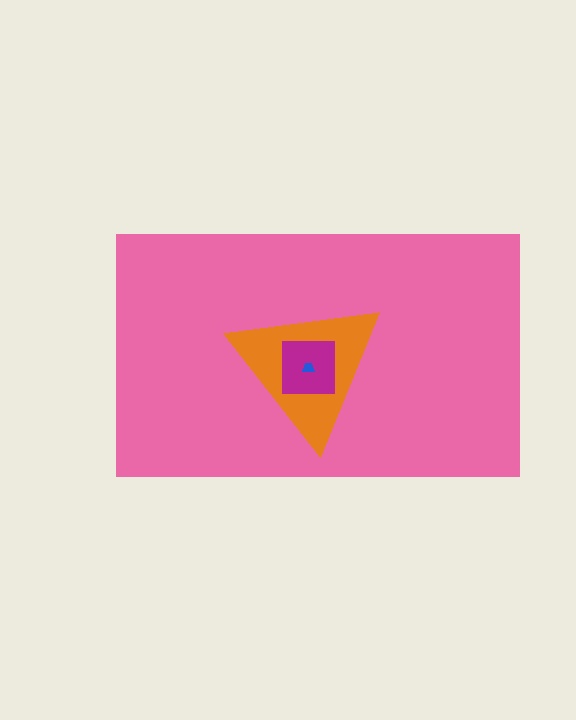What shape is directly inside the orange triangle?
The magenta square.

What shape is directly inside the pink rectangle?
The orange triangle.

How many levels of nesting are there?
4.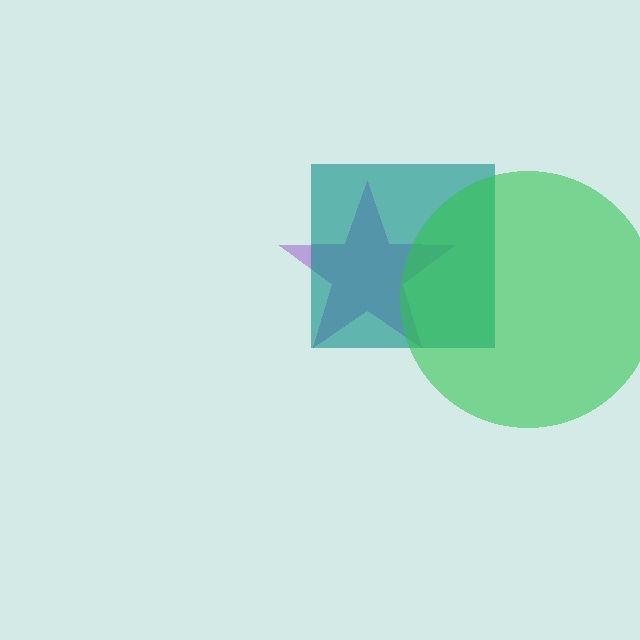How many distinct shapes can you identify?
There are 3 distinct shapes: a purple star, a teal square, a green circle.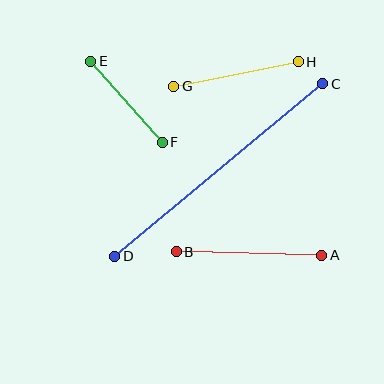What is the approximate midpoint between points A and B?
The midpoint is at approximately (249, 254) pixels.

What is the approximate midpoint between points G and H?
The midpoint is at approximately (236, 74) pixels.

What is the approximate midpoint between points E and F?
The midpoint is at approximately (126, 102) pixels.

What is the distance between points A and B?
The distance is approximately 145 pixels.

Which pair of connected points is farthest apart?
Points C and D are farthest apart.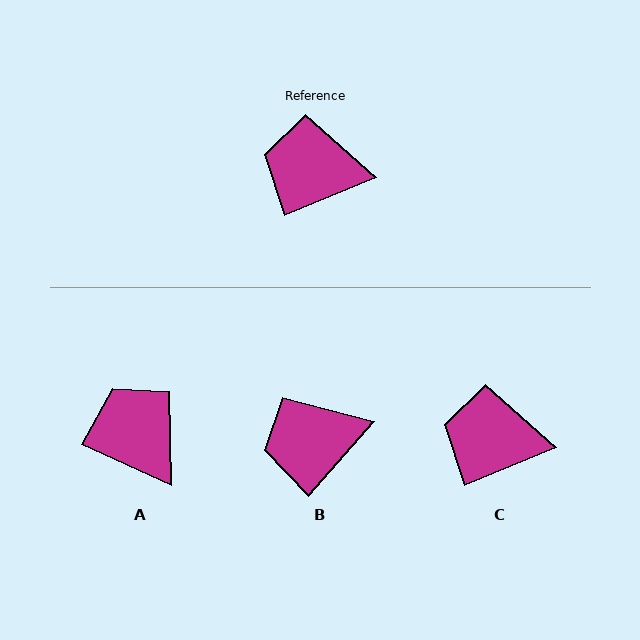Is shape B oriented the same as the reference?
No, it is off by about 26 degrees.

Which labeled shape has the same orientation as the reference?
C.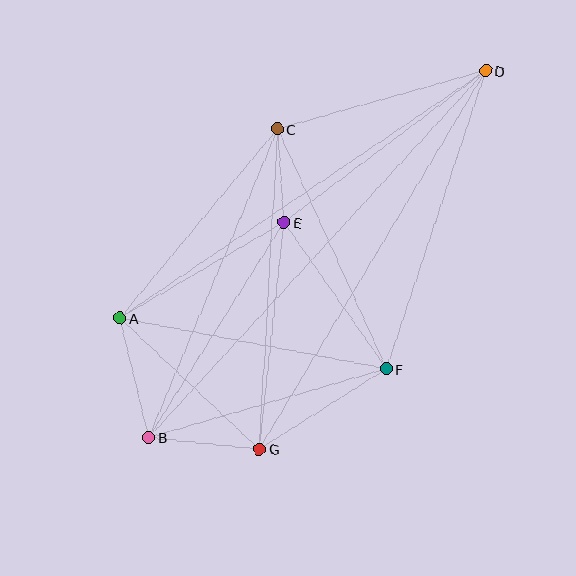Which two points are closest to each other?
Points C and E are closest to each other.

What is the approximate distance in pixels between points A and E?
The distance between A and E is approximately 190 pixels.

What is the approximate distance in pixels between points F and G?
The distance between F and G is approximately 150 pixels.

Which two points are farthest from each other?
Points B and D are farthest from each other.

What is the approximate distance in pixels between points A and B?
The distance between A and B is approximately 123 pixels.